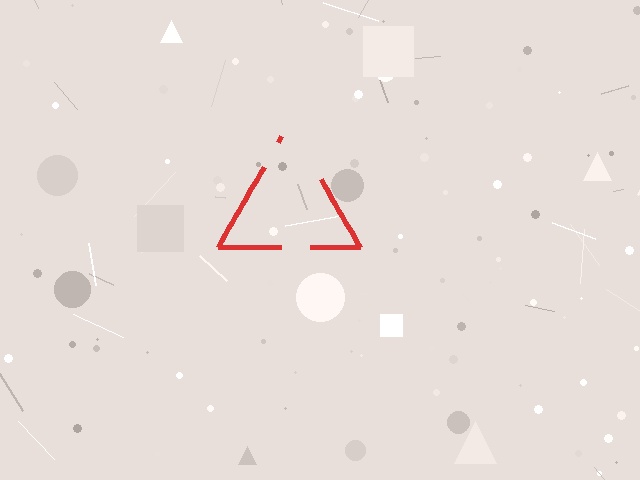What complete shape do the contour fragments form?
The contour fragments form a triangle.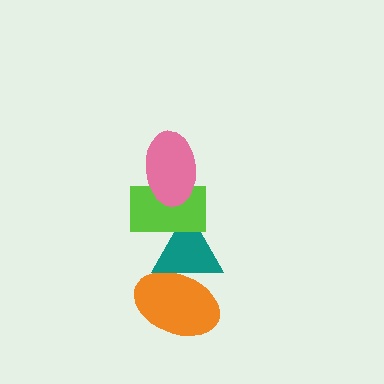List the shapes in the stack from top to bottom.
From top to bottom: the pink ellipse, the lime rectangle, the teal triangle, the orange ellipse.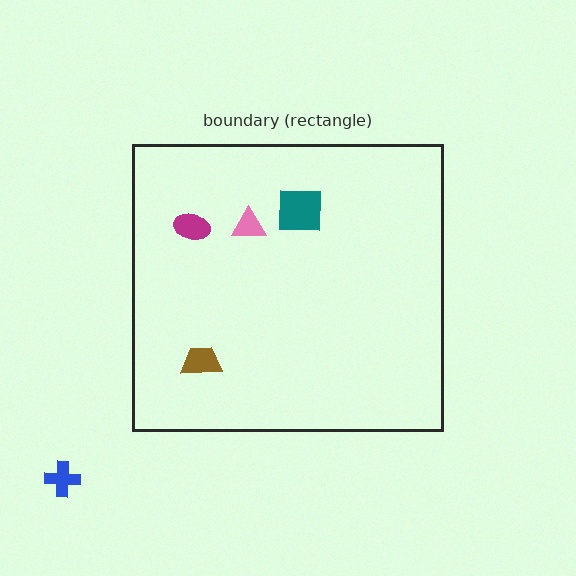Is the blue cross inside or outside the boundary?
Outside.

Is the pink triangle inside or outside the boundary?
Inside.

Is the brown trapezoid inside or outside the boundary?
Inside.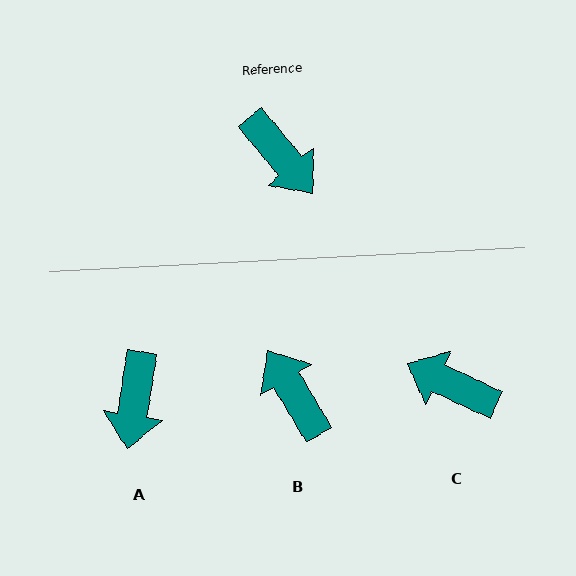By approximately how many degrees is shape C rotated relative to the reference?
Approximately 155 degrees clockwise.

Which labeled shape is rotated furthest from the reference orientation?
B, about 172 degrees away.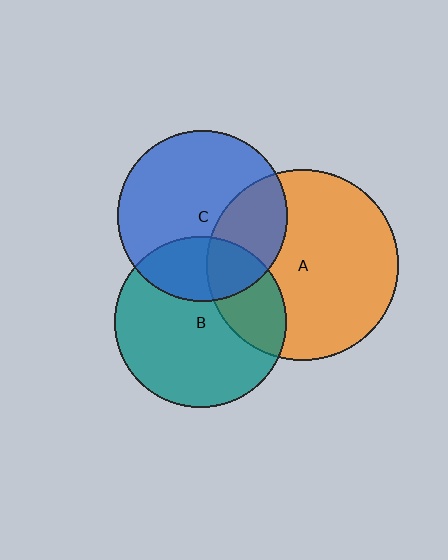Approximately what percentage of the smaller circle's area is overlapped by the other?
Approximately 25%.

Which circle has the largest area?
Circle A (orange).